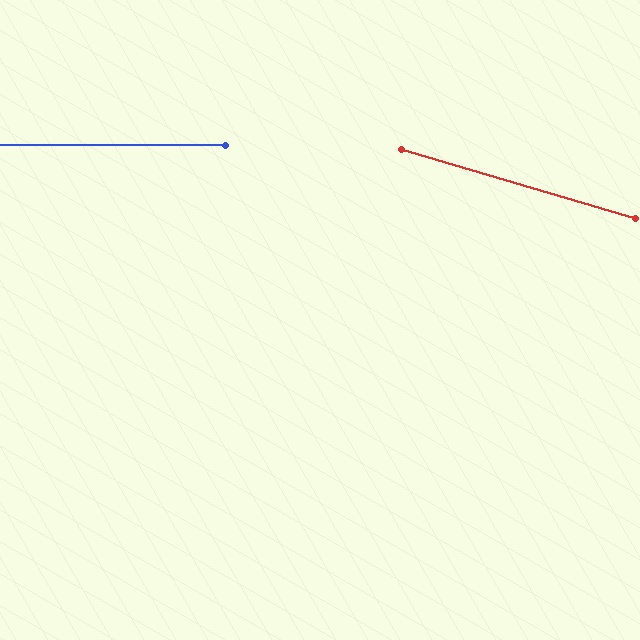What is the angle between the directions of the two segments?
Approximately 16 degrees.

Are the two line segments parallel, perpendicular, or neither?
Neither parallel nor perpendicular — they differ by about 16°.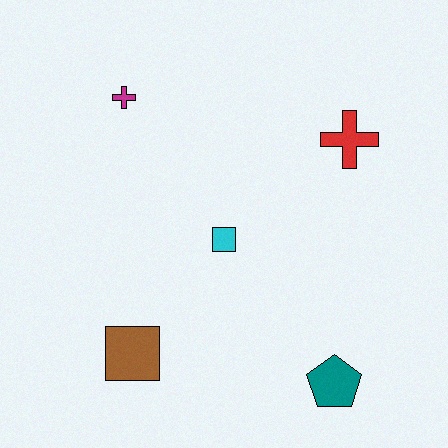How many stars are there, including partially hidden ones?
There are no stars.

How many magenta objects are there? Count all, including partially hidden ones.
There is 1 magenta object.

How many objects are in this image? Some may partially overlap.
There are 5 objects.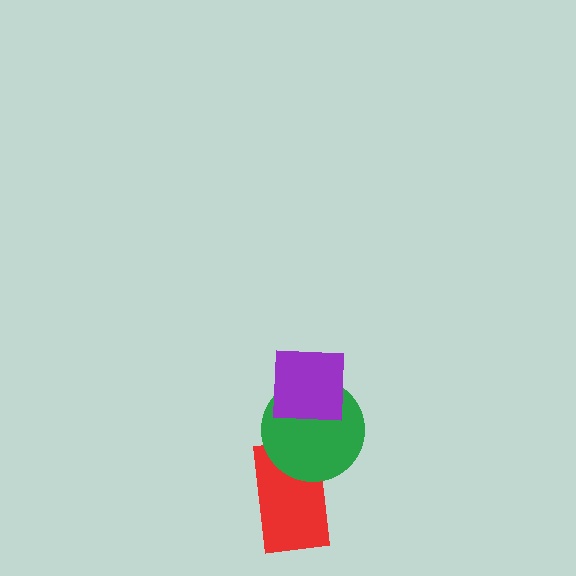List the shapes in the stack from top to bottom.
From top to bottom: the purple square, the green circle, the red rectangle.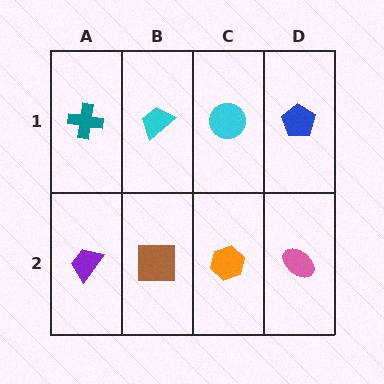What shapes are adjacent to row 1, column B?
A brown square (row 2, column B), a teal cross (row 1, column A), a cyan circle (row 1, column C).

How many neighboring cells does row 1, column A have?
2.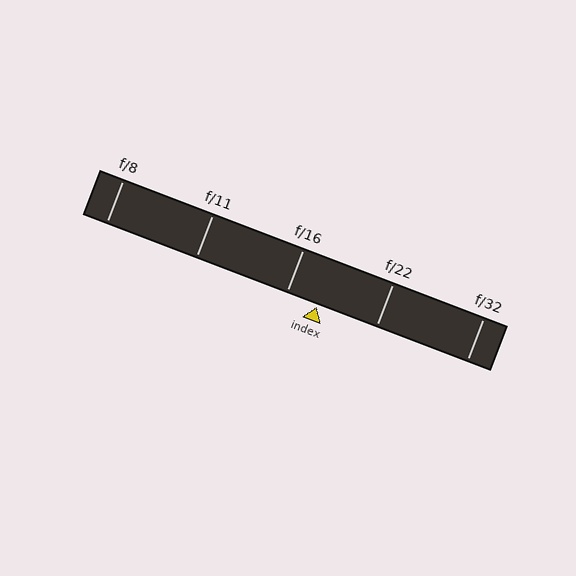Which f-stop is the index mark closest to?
The index mark is closest to f/16.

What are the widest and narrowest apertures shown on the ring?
The widest aperture shown is f/8 and the narrowest is f/32.